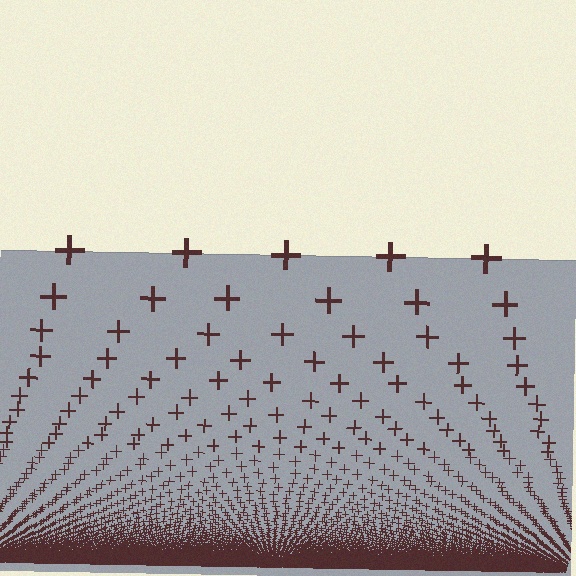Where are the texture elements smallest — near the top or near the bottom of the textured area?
Near the bottom.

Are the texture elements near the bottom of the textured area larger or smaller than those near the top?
Smaller. The gradient is inverted — elements near the bottom are smaller and denser.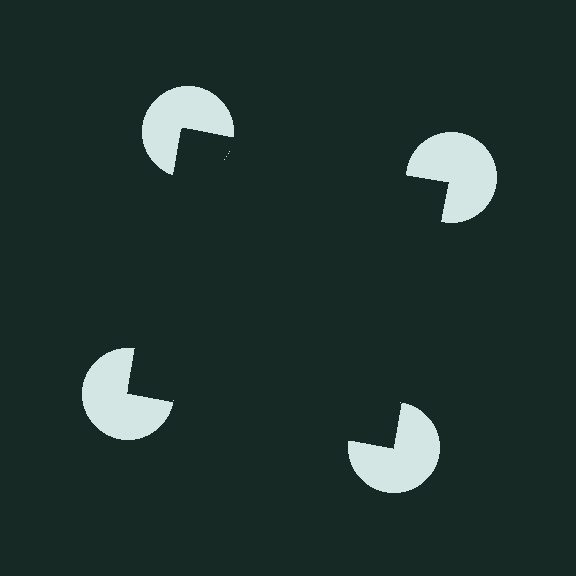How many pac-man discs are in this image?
There are 4 — one at each vertex of the illusory square.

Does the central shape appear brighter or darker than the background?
It typically appears slightly darker than the background, even though no actual brightness change is drawn.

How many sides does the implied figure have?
4 sides.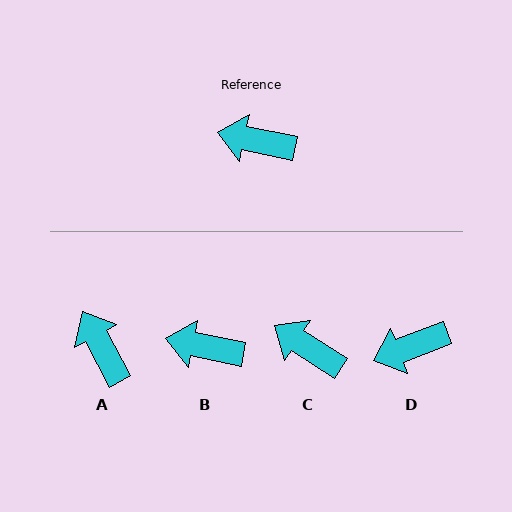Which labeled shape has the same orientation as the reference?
B.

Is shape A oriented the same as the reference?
No, it is off by about 50 degrees.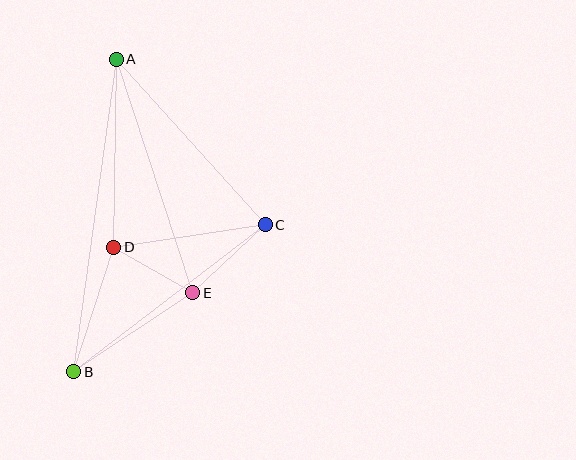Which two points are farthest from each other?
Points A and B are farthest from each other.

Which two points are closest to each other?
Points D and E are closest to each other.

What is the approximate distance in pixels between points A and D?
The distance between A and D is approximately 188 pixels.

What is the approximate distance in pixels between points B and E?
The distance between B and E is approximately 143 pixels.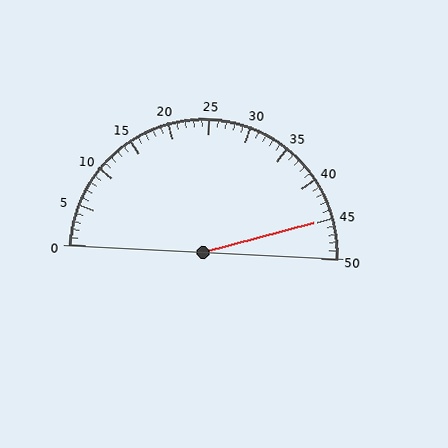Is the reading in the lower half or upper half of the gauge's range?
The reading is in the upper half of the range (0 to 50).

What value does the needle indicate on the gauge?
The needle indicates approximately 45.